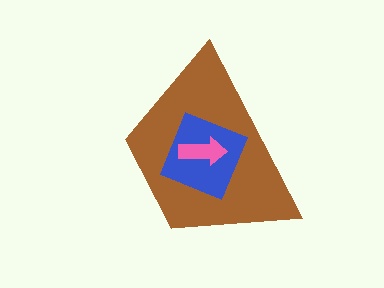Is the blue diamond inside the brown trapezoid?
Yes.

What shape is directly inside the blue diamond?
The pink arrow.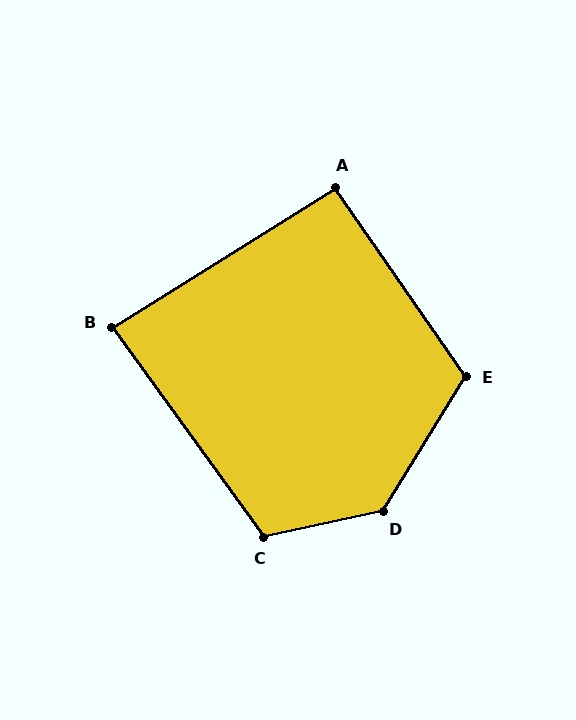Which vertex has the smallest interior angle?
B, at approximately 86 degrees.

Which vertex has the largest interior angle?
D, at approximately 134 degrees.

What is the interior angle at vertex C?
Approximately 114 degrees (obtuse).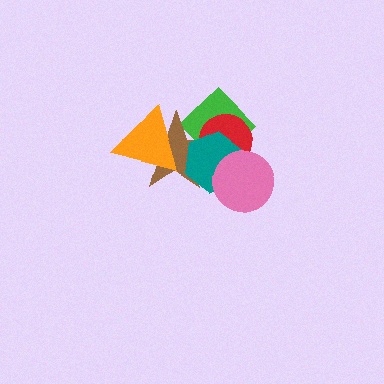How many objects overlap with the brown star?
4 objects overlap with the brown star.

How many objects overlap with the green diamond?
4 objects overlap with the green diamond.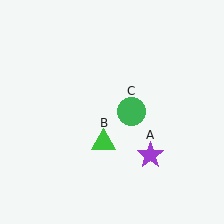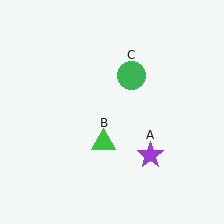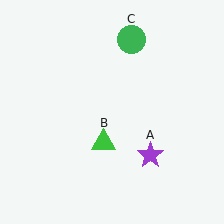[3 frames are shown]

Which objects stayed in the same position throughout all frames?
Purple star (object A) and green triangle (object B) remained stationary.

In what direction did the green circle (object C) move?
The green circle (object C) moved up.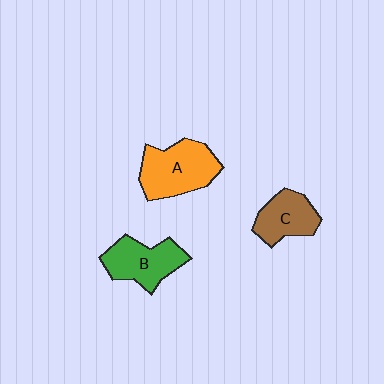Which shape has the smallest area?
Shape C (brown).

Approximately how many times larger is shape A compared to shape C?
Approximately 1.4 times.